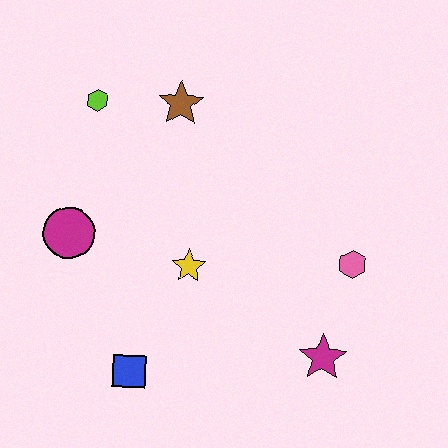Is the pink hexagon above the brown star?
No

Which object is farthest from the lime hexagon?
The magenta star is farthest from the lime hexagon.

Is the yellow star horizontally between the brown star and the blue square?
No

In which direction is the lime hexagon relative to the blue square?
The lime hexagon is above the blue square.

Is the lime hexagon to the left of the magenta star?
Yes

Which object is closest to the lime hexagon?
The brown star is closest to the lime hexagon.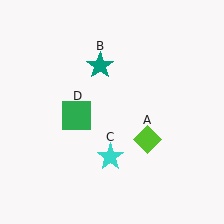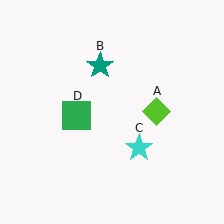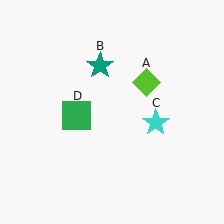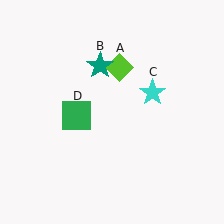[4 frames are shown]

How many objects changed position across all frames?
2 objects changed position: lime diamond (object A), cyan star (object C).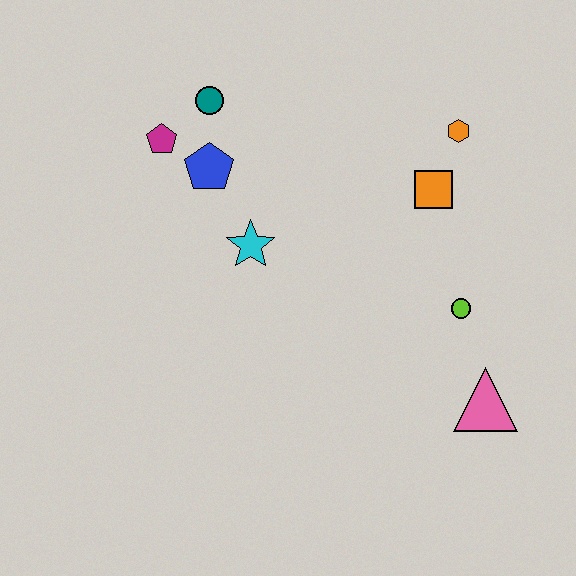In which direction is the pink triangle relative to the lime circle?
The pink triangle is below the lime circle.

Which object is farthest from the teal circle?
The pink triangle is farthest from the teal circle.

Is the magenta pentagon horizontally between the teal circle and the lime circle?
No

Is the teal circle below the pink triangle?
No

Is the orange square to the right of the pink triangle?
No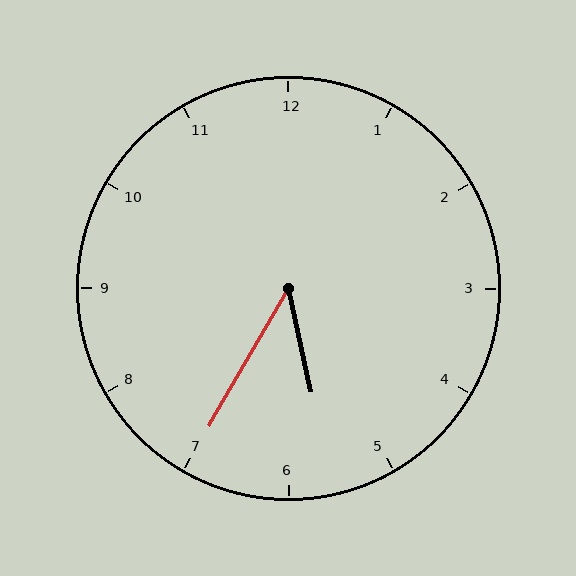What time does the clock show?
5:35.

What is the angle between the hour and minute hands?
Approximately 42 degrees.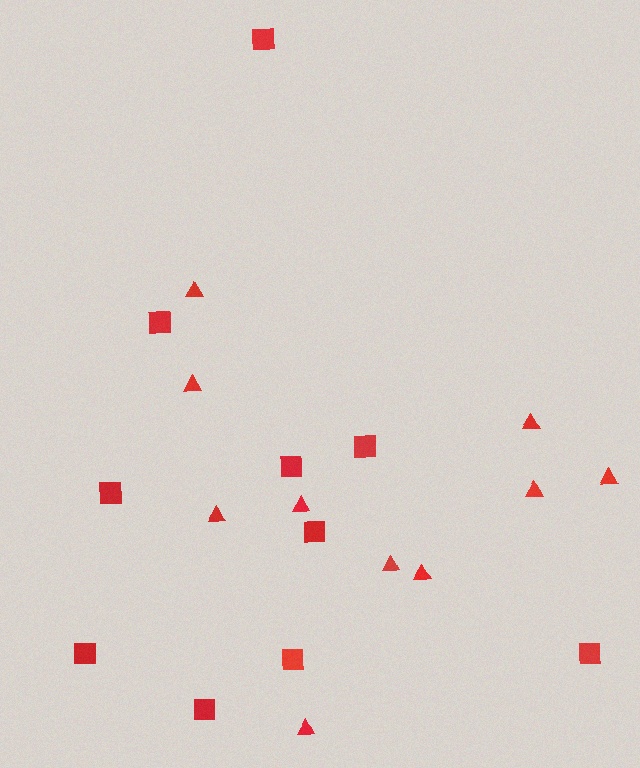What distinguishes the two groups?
There are 2 groups: one group of squares (10) and one group of triangles (10).